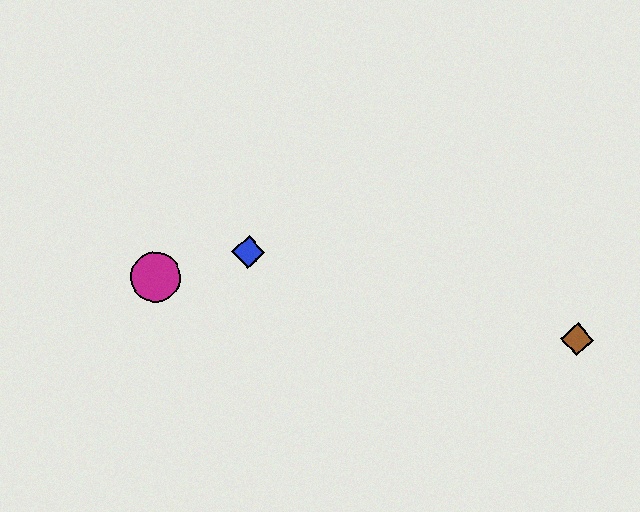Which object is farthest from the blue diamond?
The brown diamond is farthest from the blue diamond.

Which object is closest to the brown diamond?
The blue diamond is closest to the brown diamond.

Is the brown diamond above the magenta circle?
No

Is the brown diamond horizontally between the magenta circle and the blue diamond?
No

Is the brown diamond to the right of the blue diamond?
Yes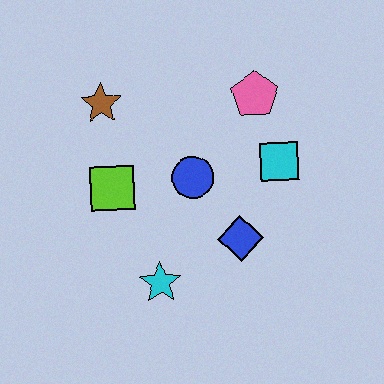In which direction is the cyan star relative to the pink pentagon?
The cyan star is below the pink pentagon.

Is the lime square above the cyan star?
Yes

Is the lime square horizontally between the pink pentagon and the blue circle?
No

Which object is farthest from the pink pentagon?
The cyan star is farthest from the pink pentagon.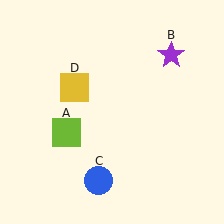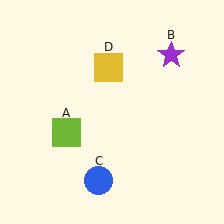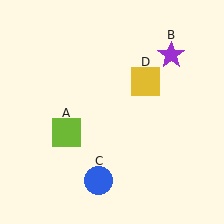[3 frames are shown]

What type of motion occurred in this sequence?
The yellow square (object D) rotated clockwise around the center of the scene.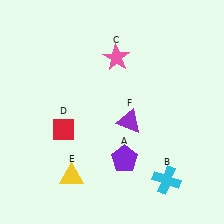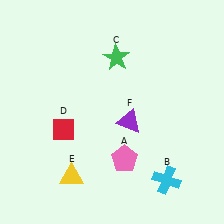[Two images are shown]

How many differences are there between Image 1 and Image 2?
There are 2 differences between the two images.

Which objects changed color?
A changed from purple to pink. C changed from pink to green.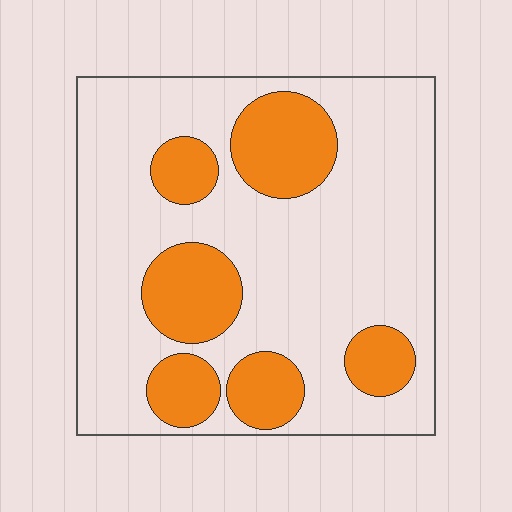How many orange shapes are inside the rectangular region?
6.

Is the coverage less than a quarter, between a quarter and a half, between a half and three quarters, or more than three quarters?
Between a quarter and a half.